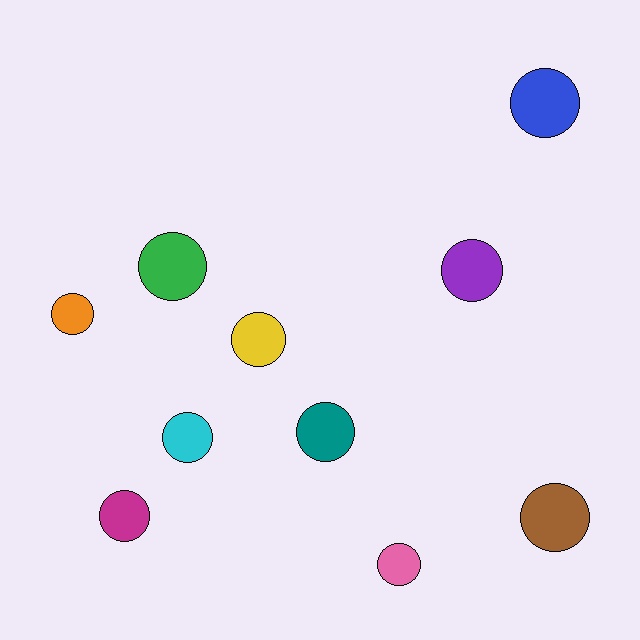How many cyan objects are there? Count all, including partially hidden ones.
There is 1 cyan object.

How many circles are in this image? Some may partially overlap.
There are 10 circles.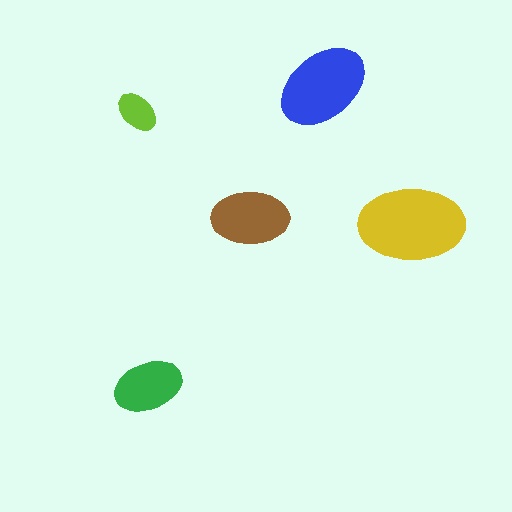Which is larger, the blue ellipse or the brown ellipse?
The blue one.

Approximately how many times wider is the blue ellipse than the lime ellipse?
About 2 times wider.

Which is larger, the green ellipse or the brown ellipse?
The brown one.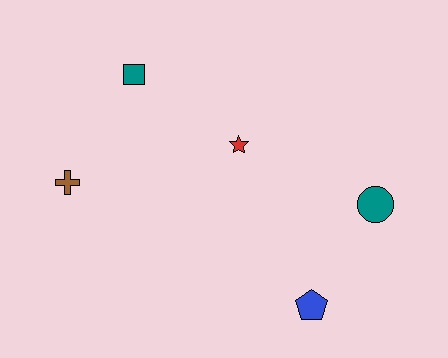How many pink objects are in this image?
There are no pink objects.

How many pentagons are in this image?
There is 1 pentagon.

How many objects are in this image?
There are 5 objects.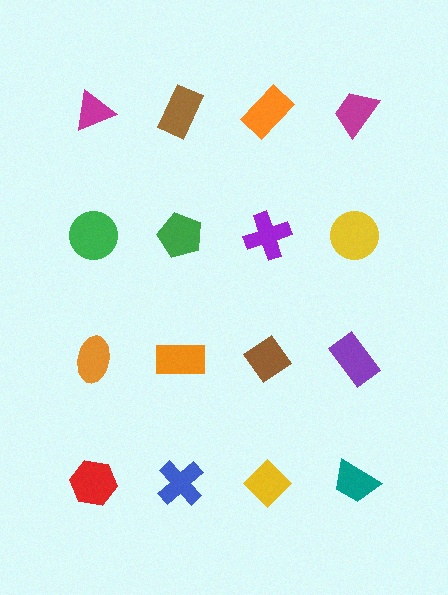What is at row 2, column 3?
A purple cross.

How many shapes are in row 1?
4 shapes.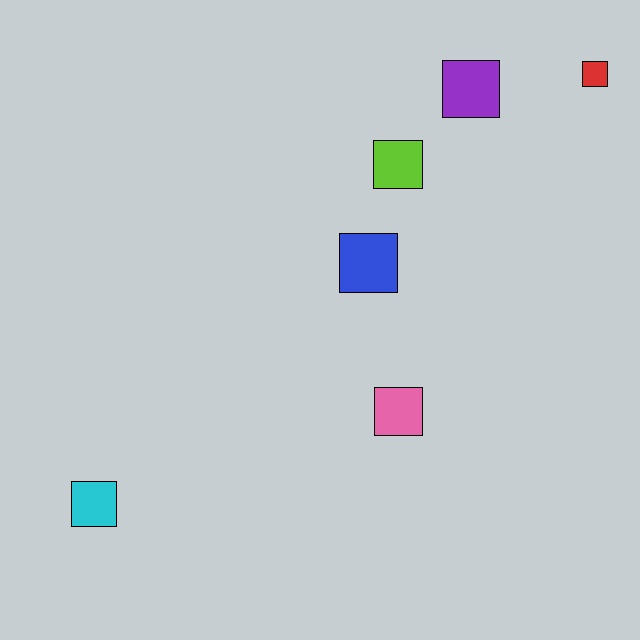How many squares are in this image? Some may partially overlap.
There are 6 squares.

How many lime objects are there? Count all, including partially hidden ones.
There is 1 lime object.